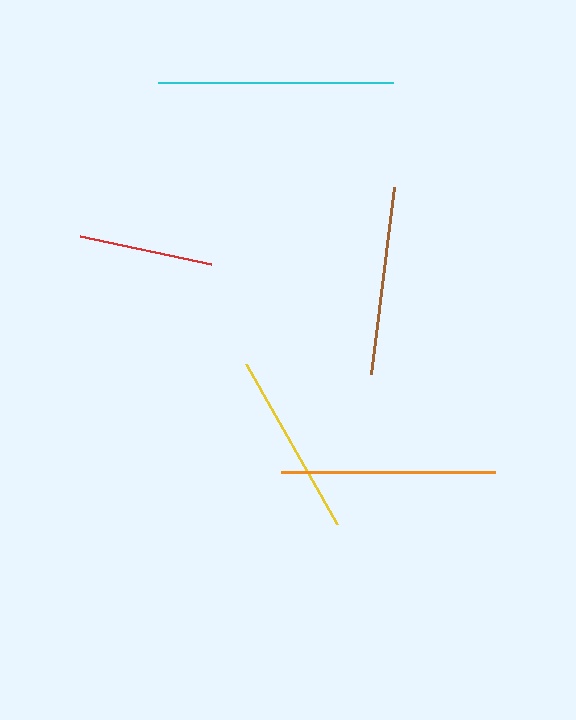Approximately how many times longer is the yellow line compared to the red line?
The yellow line is approximately 1.4 times the length of the red line.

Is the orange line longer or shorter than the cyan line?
The cyan line is longer than the orange line.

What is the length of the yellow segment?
The yellow segment is approximately 184 pixels long.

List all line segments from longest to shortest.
From longest to shortest: cyan, orange, brown, yellow, red.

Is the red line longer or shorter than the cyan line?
The cyan line is longer than the red line.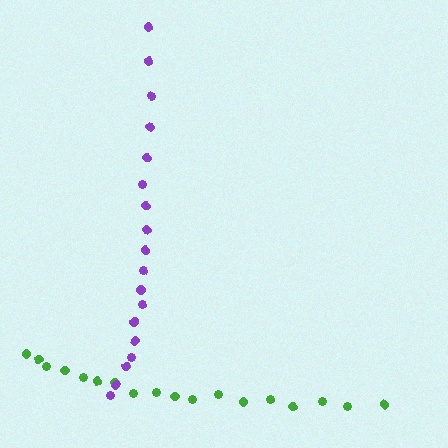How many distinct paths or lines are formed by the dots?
There are 2 distinct paths.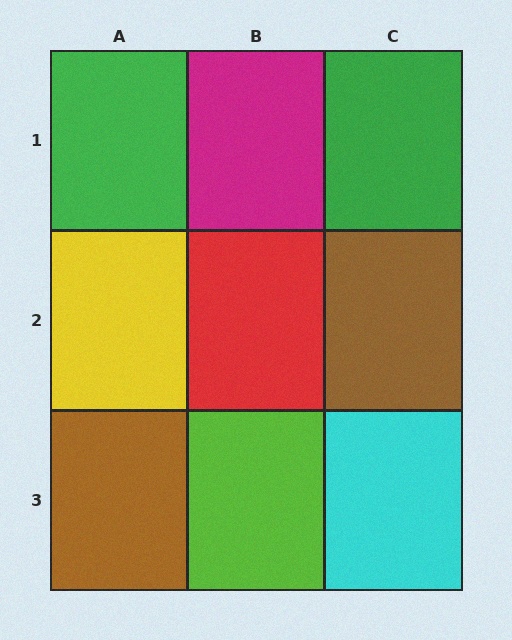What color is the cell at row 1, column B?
Magenta.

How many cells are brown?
2 cells are brown.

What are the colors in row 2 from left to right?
Yellow, red, brown.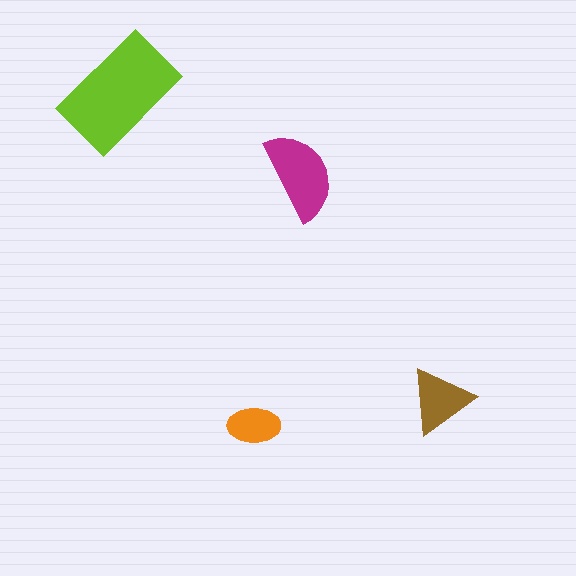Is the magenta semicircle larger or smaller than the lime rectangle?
Smaller.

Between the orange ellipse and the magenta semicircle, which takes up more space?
The magenta semicircle.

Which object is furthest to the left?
The lime rectangle is leftmost.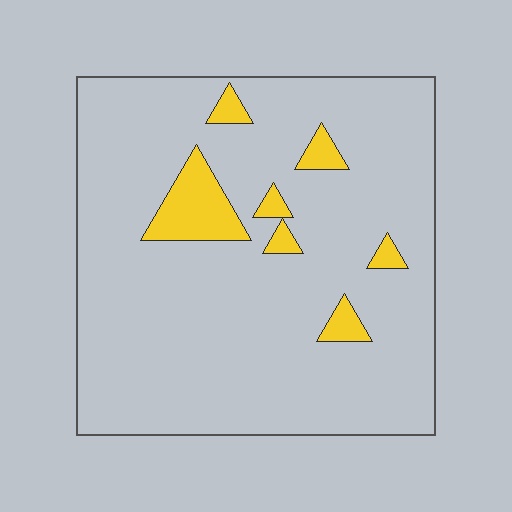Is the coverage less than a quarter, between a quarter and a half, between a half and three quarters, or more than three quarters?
Less than a quarter.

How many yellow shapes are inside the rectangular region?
7.